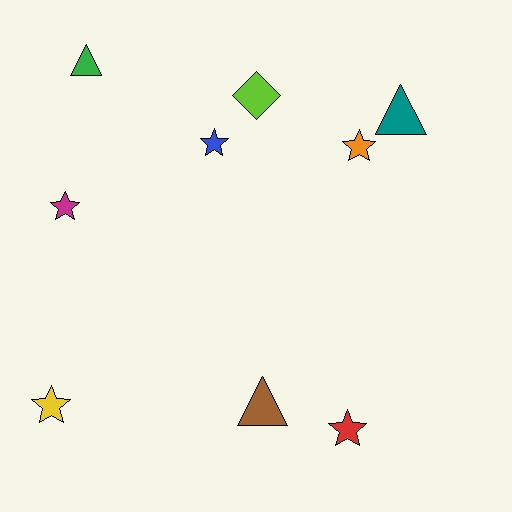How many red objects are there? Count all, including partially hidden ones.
There is 1 red object.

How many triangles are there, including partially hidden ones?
There are 3 triangles.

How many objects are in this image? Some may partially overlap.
There are 9 objects.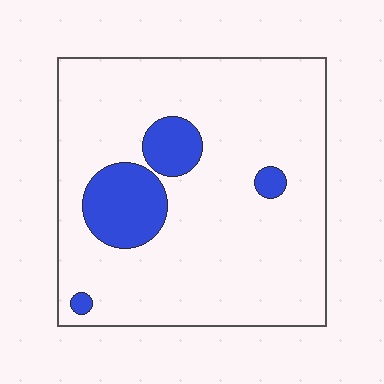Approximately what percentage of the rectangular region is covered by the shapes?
Approximately 15%.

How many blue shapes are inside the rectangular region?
4.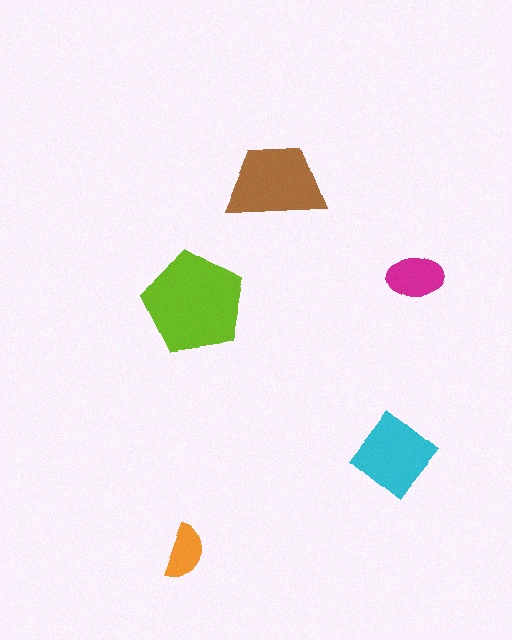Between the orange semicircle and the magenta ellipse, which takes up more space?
The magenta ellipse.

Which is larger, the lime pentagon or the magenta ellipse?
The lime pentagon.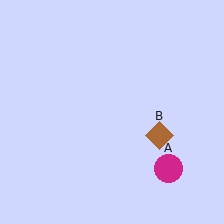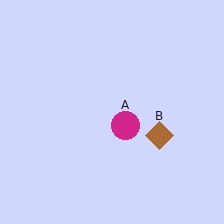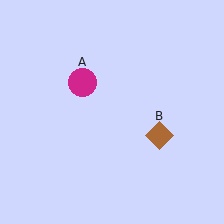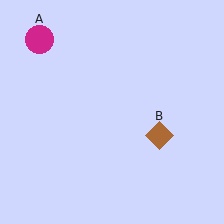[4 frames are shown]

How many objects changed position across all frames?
1 object changed position: magenta circle (object A).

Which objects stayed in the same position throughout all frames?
Brown diamond (object B) remained stationary.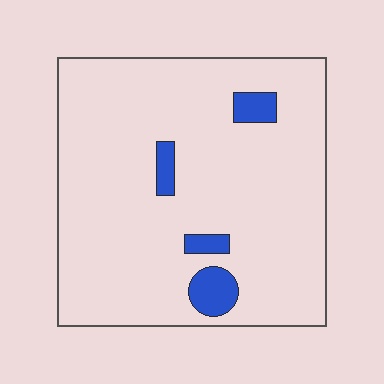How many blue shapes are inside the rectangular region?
4.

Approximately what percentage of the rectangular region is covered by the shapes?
Approximately 5%.